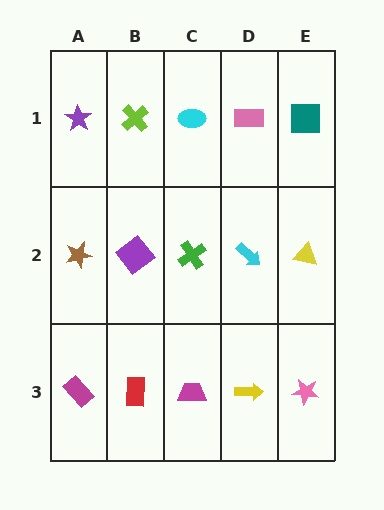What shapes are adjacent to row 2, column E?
A teal square (row 1, column E), a pink star (row 3, column E), a cyan arrow (row 2, column D).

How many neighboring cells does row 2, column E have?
3.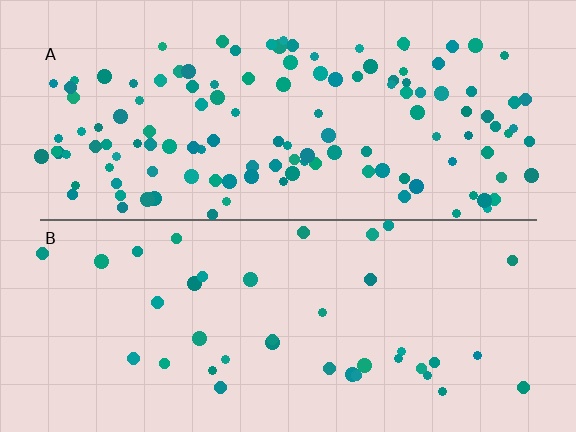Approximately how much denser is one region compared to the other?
Approximately 3.3× — region A over region B.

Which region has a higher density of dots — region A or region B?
A (the top).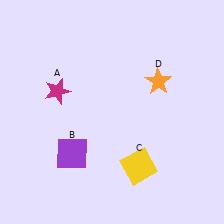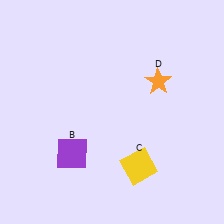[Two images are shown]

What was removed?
The magenta star (A) was removed in Image 2.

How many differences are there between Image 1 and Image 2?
There is 1 difference between the two images.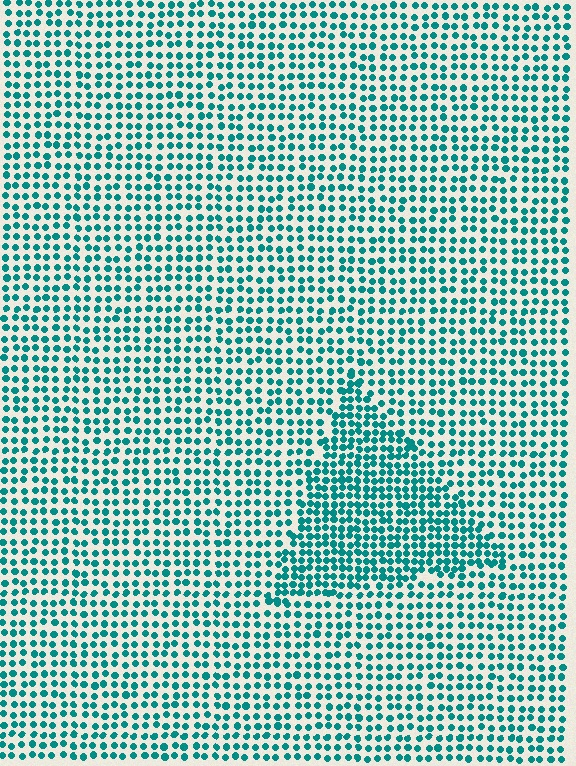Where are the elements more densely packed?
The elements are more densely packed inside the triangle boundary.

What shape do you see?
I see a triangle.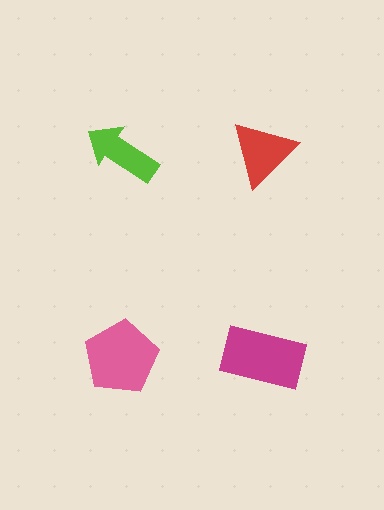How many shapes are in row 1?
2 shapes.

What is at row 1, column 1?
A lime arrow.